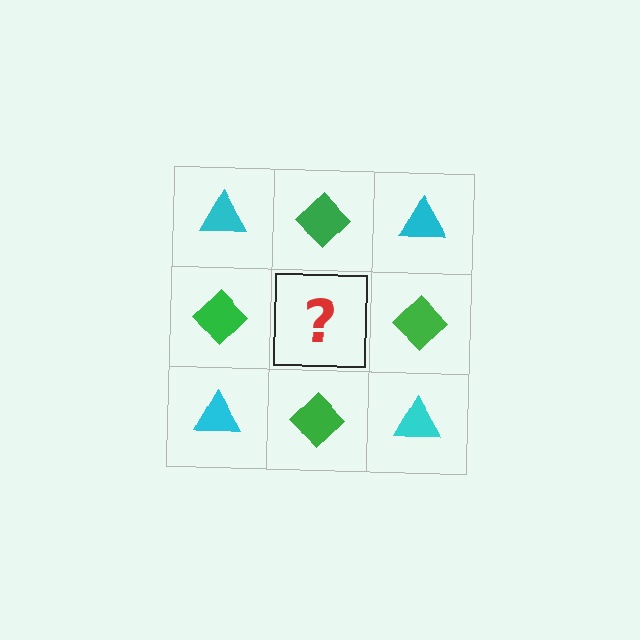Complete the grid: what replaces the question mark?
The question mark should be replaced with a cyan triangle.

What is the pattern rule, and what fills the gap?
The rule is that it alternates cyan triangle and green diamond in a checkerboard pattern. The gap should be filled with a cyan triangle.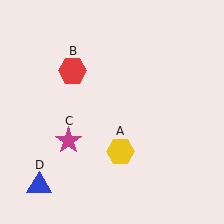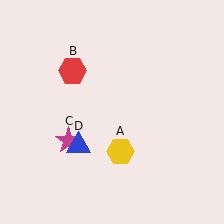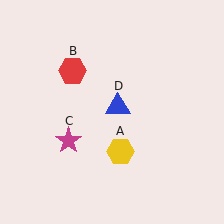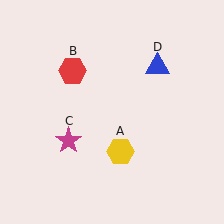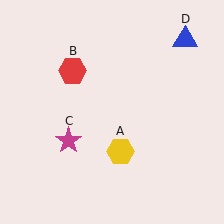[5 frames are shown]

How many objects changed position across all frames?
1 object changed position: blue triangle (object D).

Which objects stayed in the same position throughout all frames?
Yellow hexagon (object A) and red hexagon (object B) and magenta star (object C) remained stationary.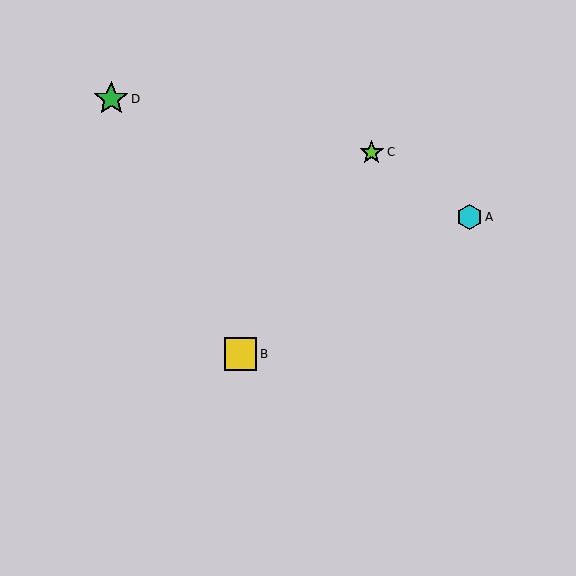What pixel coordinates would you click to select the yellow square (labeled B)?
Click at (240, 354) to select the yellow square B.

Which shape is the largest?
The green star (labeled D) is the largest.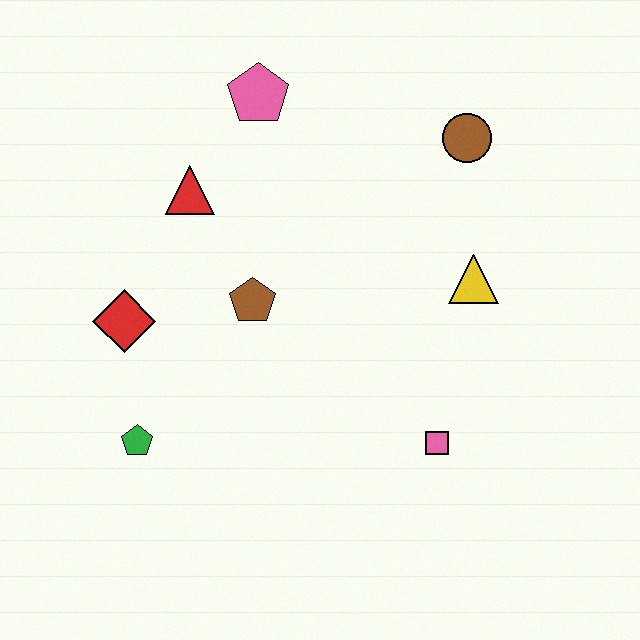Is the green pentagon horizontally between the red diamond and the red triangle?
Yes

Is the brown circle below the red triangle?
No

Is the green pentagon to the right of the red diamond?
Yes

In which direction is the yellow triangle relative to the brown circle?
The yellow triangle is below the brown circle.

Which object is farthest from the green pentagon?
The brown circle is farthest from the green pentagon.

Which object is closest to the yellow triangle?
The brown circle is closest to the yellow triangle.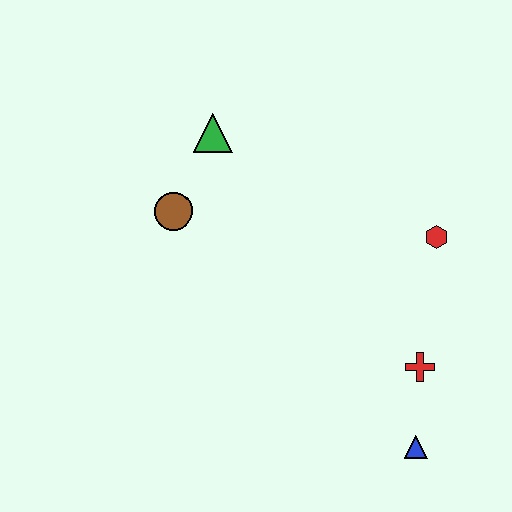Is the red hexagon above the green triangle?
No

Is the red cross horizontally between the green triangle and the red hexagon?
Yes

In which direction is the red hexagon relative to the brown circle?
The red hexagon is to the right of the brown circle.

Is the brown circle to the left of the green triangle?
Yes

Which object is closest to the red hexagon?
The red cross is closest to the red hexagon.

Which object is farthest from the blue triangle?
The green triangle is farthest from the blue triangle.